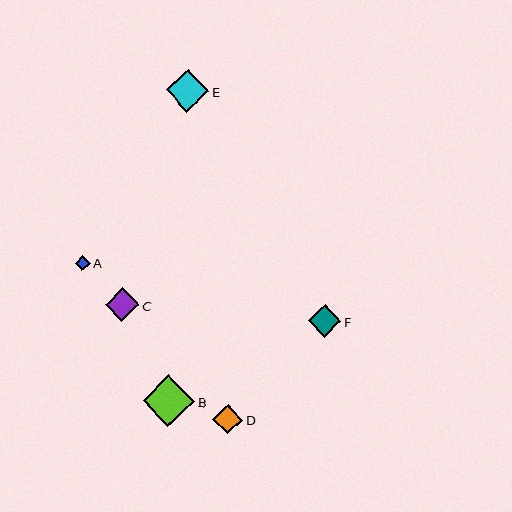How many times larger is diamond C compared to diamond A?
Diamond C is approximately 2.2 times the size of diamond A.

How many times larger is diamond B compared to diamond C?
Diamond B is approximately 1.5 times the size of diamond C.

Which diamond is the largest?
Diamond B is the largest with a size of approximately 52 pixels.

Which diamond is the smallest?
Diamond A is the smallest with a size of approximately 15 pixels.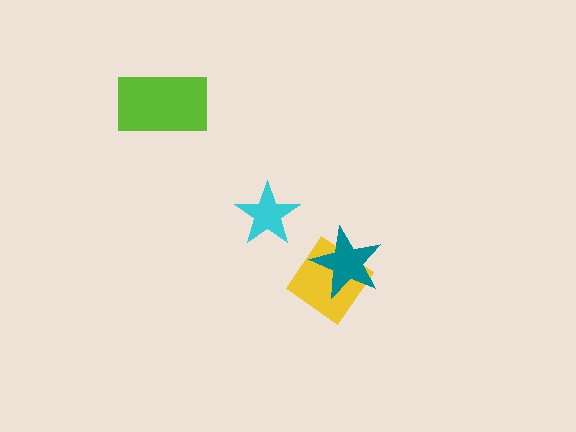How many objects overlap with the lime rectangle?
0 objects overlap with the lime rectangle.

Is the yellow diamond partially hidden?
Yes, it is partially covered by another shape.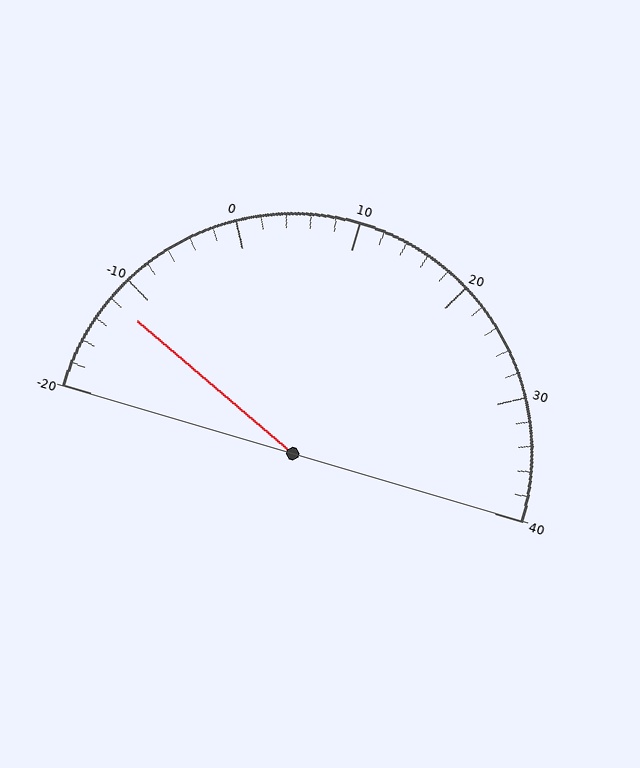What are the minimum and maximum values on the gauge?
The gauge ranges from -20 to 40.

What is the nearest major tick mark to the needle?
The nearest major tick mark is -10.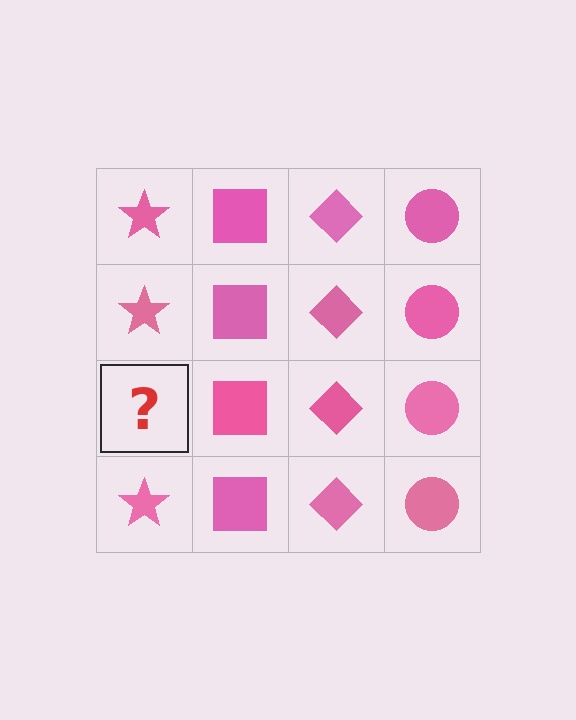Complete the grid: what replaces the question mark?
The question mark should be replaced with a pink star.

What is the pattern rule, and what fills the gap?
The rule is that each column has a consistent shape. The gap should be filled with a pink star.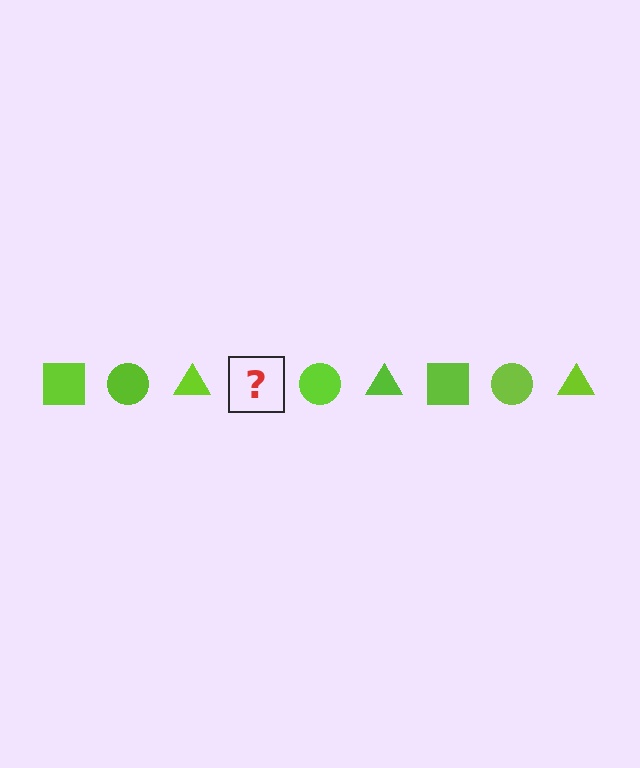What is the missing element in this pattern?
The missing element is a lime square.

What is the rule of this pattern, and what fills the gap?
The rule is that the pattern cycles through square, circle, triangle shapes in lime. The gap should be filled with a lime square.